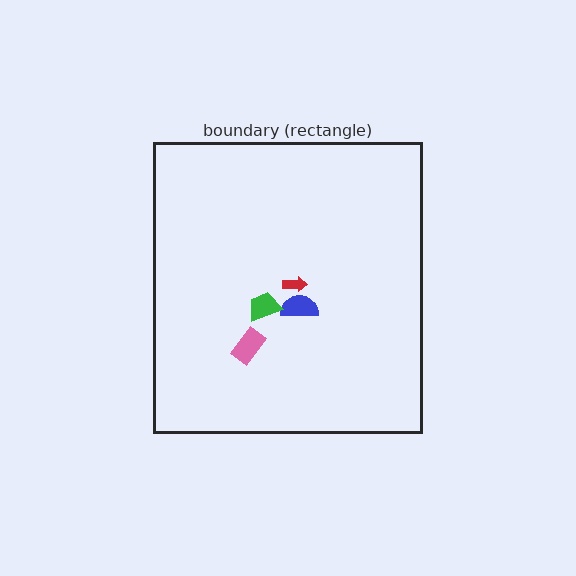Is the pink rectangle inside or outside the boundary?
Inside.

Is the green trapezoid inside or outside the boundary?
Inside.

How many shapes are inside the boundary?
4 inside, 0 outside.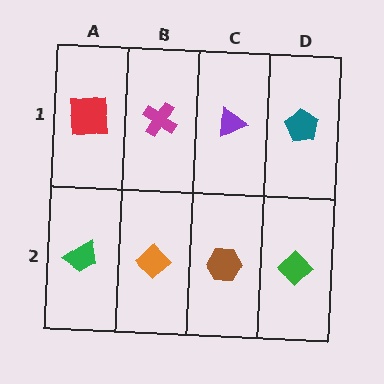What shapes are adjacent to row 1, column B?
An orange diamond (row 2, column B), a red square (row 1, column A), a purple triangle (row 1, column C).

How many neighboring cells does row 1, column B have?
3.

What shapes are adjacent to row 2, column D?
A teal pentagon (row 1, column D), a brown hexagon (row 2, column C).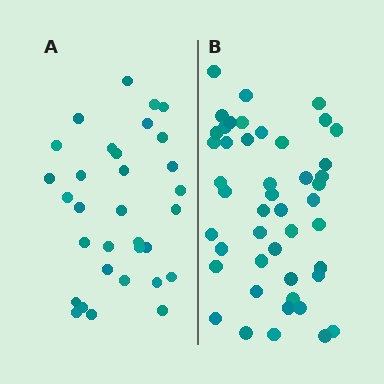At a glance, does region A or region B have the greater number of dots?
Region B (the right region) has more dots.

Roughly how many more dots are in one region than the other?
Region B has approximately 15 more dots than region A.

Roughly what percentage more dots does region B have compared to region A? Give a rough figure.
About 45% more.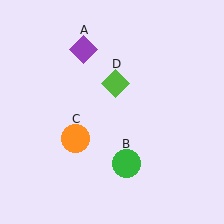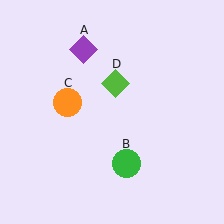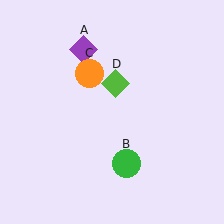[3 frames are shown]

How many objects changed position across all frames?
1 object changed position: orange circle (object C).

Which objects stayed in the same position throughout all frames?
Purple diamond (object A) and green circle (object B) and lime diamond (object D) remained stationary.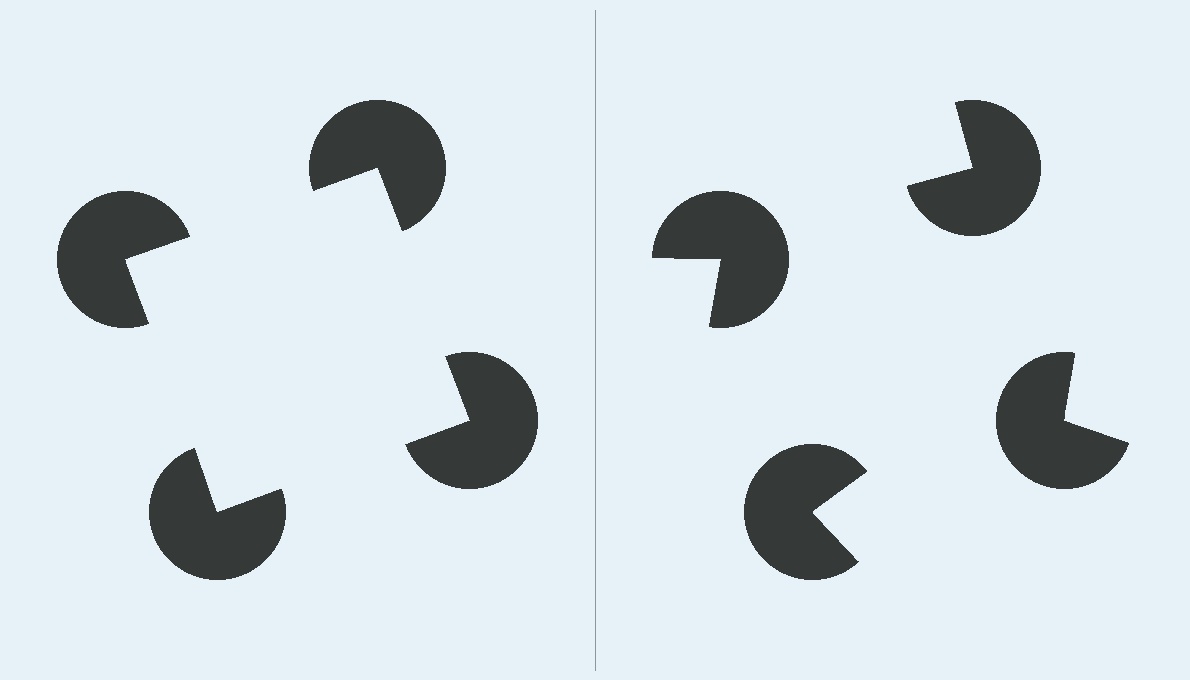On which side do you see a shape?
An illusory square appears on the left side. On the right side the wedge cuts are rotated, so no coherent shape forms.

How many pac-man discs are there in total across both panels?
8 — 4 on each side.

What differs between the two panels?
The pac-man discs are positioned identically on both sides; only the wedge orientations differ. On the left they align to a square; on the right they are misaligned.